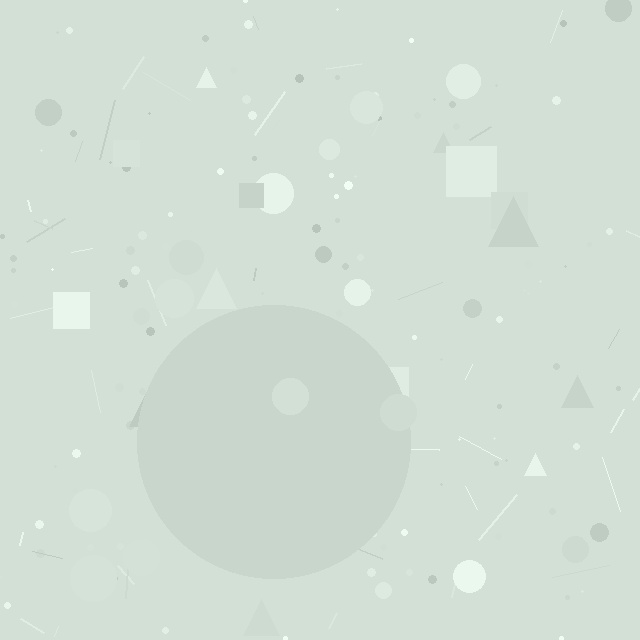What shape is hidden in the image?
A circle is hidden in the image.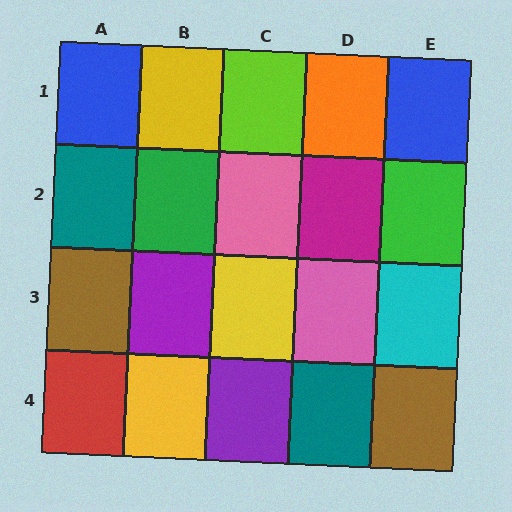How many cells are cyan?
1 cell is cyan.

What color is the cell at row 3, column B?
Purple.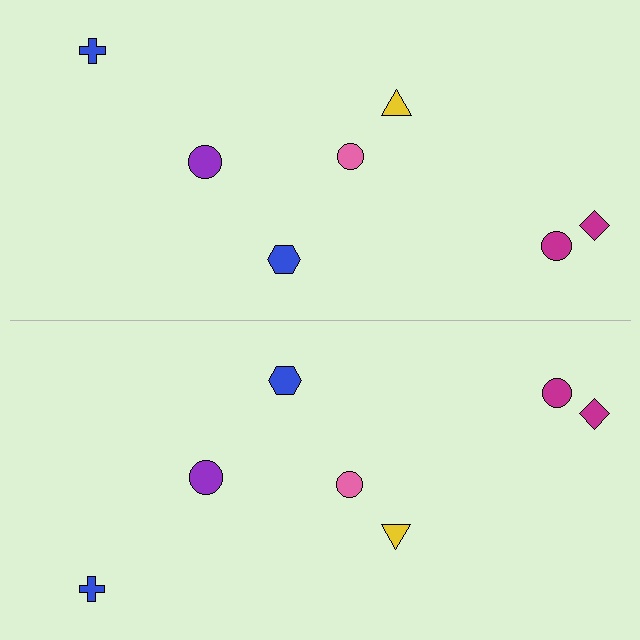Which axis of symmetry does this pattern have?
The pattern has a horizontal axis of symmetry running through the center of the image.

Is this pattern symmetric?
Yes, this pattern has bilateral (reflection) symmetry.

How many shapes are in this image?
There are 14 shapes in this image.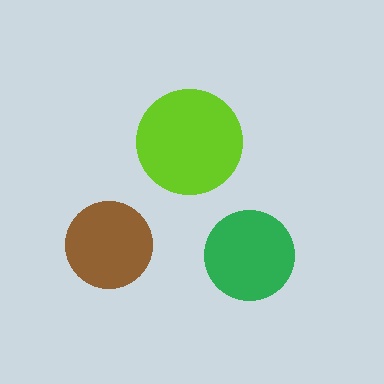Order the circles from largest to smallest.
the lime one, the green one, the brown one.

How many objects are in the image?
There are 3 objects in the image.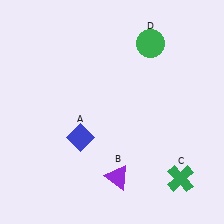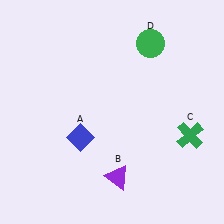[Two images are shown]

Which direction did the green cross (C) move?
The green cross (C) moved up.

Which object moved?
The green cross (C) moved up.